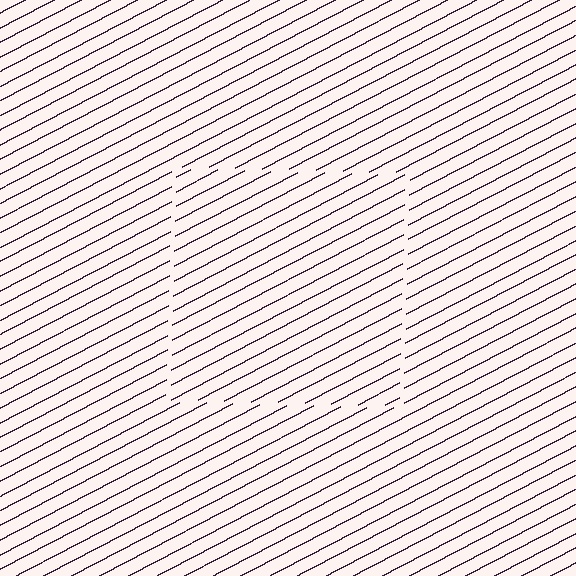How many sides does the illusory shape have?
4 sides — the line-ends trace a square.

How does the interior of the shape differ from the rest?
The interior of the shape contains the same grating, shifted by half a period — the contour is defined by the phase discontinuity where line-ends from the inner and outer gratings abut.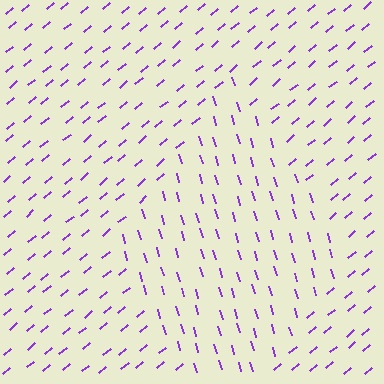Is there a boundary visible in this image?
Yes, there is a texture boundary formed by a change in line orientation.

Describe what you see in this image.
The image is filled with small purple line segments. A diamond region in the image has lines oriented differently from the surrounding lines, creating a visible texture boundary.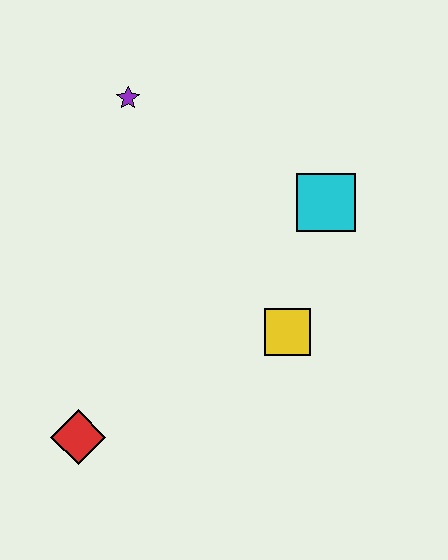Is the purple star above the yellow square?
Yes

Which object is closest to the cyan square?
The yellow square is closest to the cyan square.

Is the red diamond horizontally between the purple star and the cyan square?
No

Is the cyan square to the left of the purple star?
No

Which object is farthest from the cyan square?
The red diamond is farthest from the cyan square.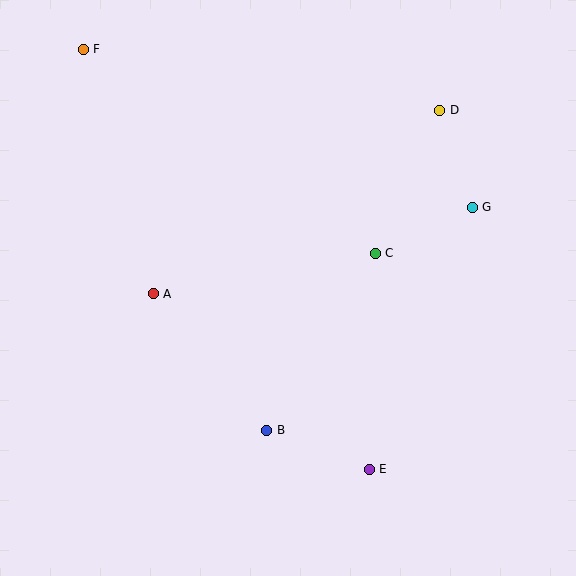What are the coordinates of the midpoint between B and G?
The midpoint between B and G is at (369, 319).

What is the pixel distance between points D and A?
The distance between D and A is 340 pixels.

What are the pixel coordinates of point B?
Point B is at (267, 430).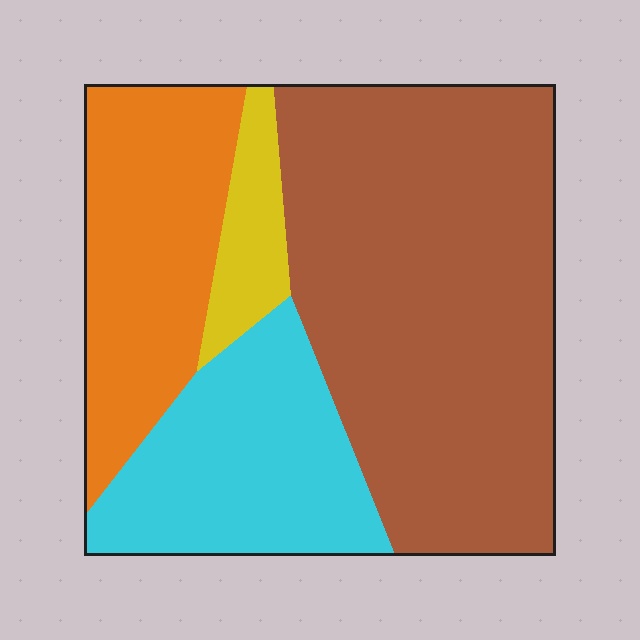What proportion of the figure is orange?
Orange covers around 20% of the figure.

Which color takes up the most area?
Brown, at roughly 50%.